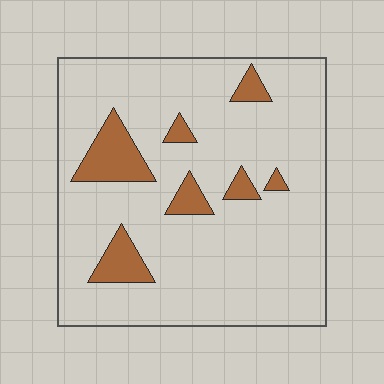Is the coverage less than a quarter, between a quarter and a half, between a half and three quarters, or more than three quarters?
Less than a quarter.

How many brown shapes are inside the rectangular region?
7.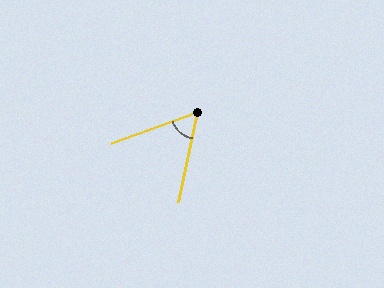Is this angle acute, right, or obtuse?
It is acute.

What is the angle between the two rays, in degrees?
Approximately 58 degrees.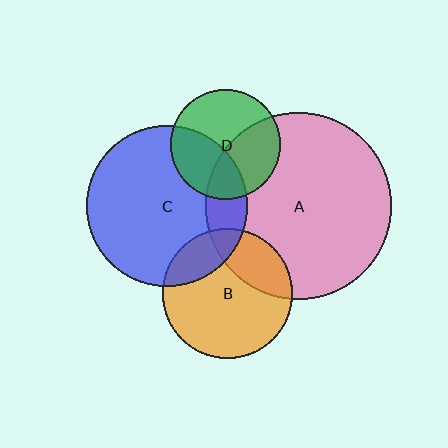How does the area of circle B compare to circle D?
Approximately 1.4 times.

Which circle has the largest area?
Circle A (pink).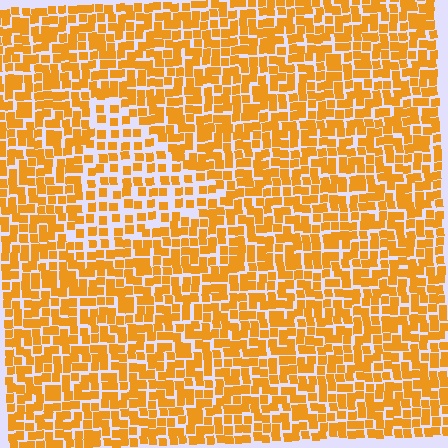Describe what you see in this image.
The image contains small orange elements arranged at two different densities. A triangle-shaped region is visible where the elements are less densely packed than the surrounding area.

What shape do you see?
I see a triangle.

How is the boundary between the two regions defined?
The boundary is defined by a change in element density (approximately 1.7x ratio). All elements are the same color, size, and shape.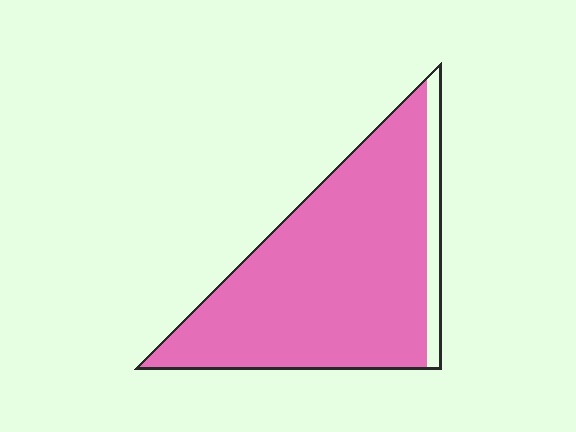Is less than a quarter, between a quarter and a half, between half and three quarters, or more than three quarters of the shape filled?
More than three quarters.